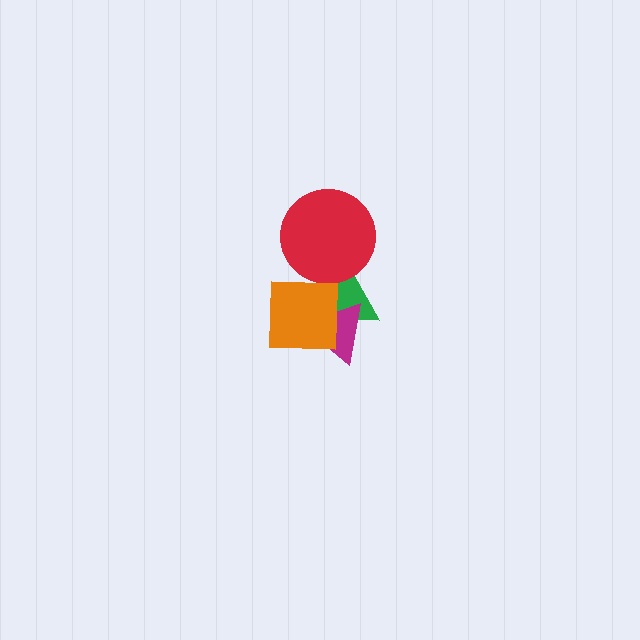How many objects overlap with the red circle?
2 objects overlap with the red circle.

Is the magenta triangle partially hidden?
Yes, it is partially covered by another shape.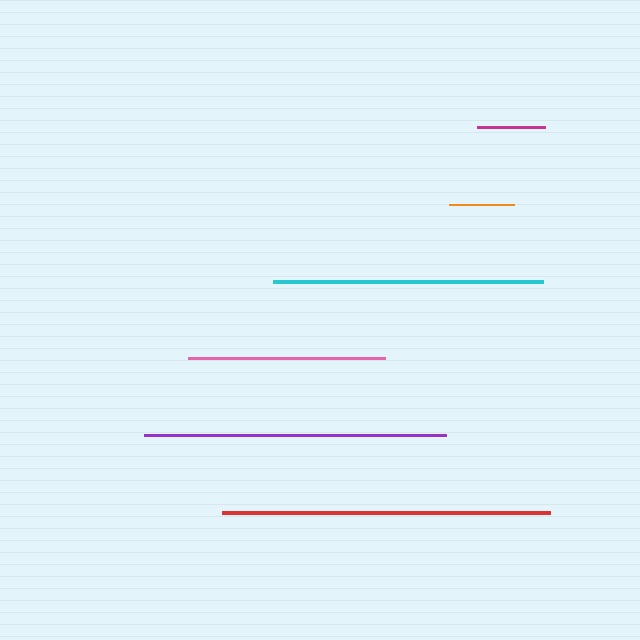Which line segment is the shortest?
The orange line is the shortest at approximately 65 pixels.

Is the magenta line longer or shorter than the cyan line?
The cyan line is longer than the magenta line.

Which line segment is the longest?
The red line is the longest at approximately 329 pixels.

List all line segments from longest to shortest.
From longest to shortest: red, purple, cyan, pink, magenta, orange.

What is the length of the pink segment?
The pink segment is approximately 197 pixels long.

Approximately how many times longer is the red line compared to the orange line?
The red line is approximately 5.1 times the length of the orange line.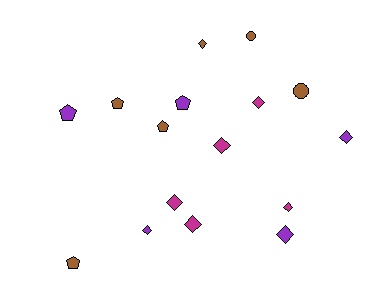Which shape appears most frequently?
Diamond, with 9 objects.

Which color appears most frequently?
Brown, with 6 objects.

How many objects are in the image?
There are 16 objects.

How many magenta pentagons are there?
There are no magenta pentagons.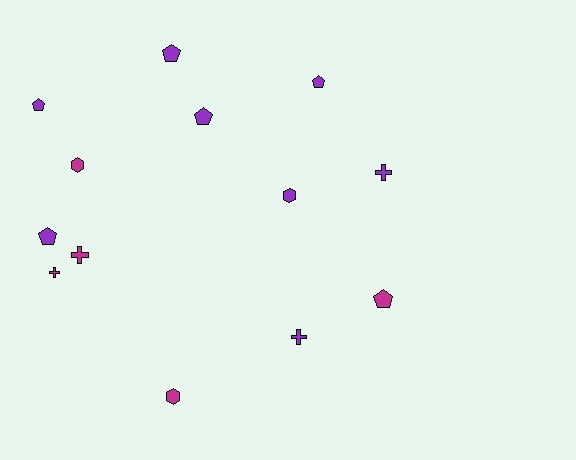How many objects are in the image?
There are 13 objects.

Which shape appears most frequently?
Pentagon, with 6 objects.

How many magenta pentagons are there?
There is 1 magenta pentagon.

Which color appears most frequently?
Purple, with 8 objects.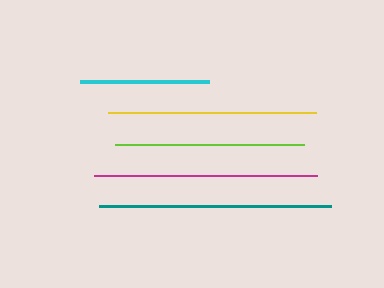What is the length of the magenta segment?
The magenta segment is approximately 222 pixels long.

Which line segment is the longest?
The teal line is the longest at approximately 233 pixels.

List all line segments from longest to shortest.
From longest to shortest: teal, magenta, yellow, lime, cyan.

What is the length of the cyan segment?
The cyan segment is approximately 129 pixels long.